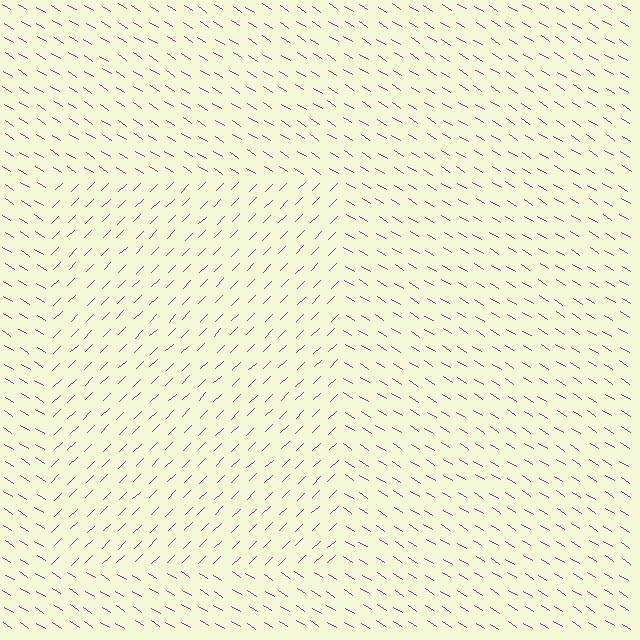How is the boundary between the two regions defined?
The boundary is defined purely by a change in line orientation (approximately 77 degrees difference). All lines are the same color and thickness.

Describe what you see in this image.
The image is filled with small purple line segments. A rectangle region in the image has lines oriented differently from the surrounding lines, creating a visible texture boundary.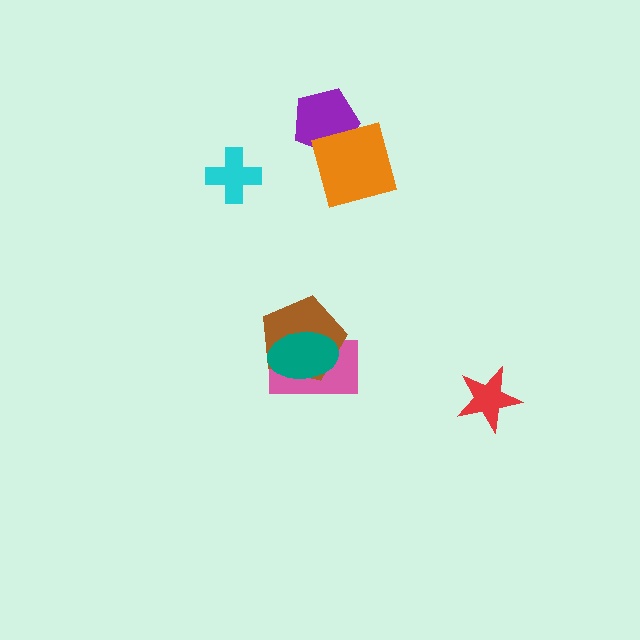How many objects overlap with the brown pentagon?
2 objects overlap with the brown pentagon.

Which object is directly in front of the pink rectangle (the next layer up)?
The brown pentagon is directly in front of the pink rectangle.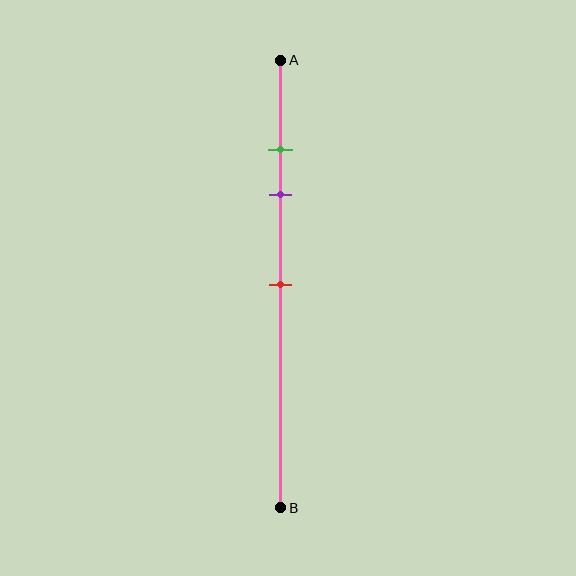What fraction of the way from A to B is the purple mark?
The purple mark is approximately 30% (0.3) of the way from A to B.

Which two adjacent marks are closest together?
The green and purple marks are the closest adjacent pair.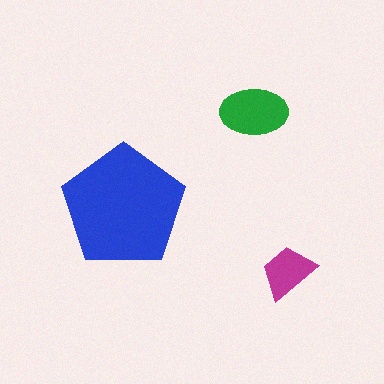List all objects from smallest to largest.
The magenta trapezoid, the green ellipse, the blue pentagon.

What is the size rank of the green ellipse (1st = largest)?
2nd.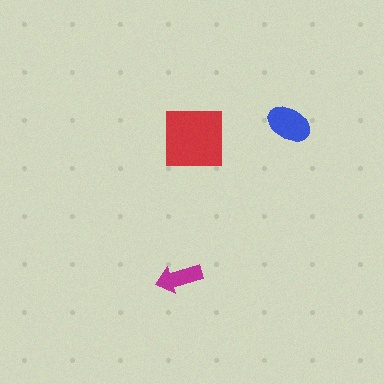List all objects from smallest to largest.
The magenta arrow, the blue ellipse, the red square.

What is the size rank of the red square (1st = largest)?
1st.